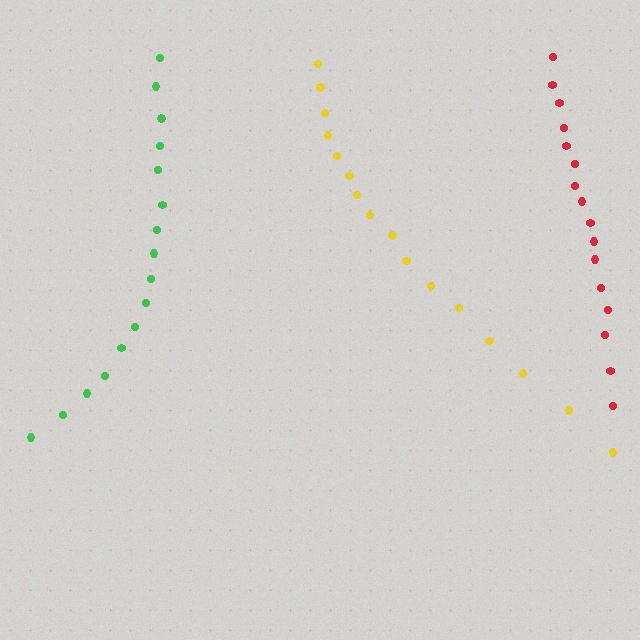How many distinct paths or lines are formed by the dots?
There are 3 distinct paths.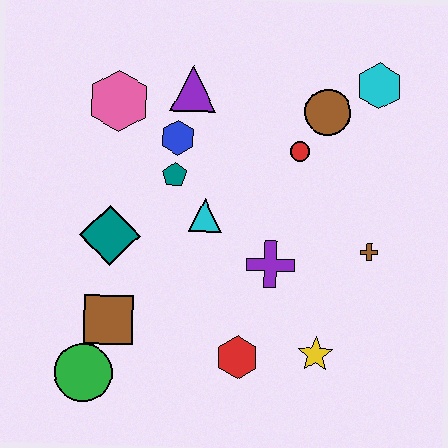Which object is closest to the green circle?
The brown square is closest to the green circle.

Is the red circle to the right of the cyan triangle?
Yes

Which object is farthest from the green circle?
The cyan hexagon is farthest from the green circle.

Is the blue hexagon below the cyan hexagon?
Yes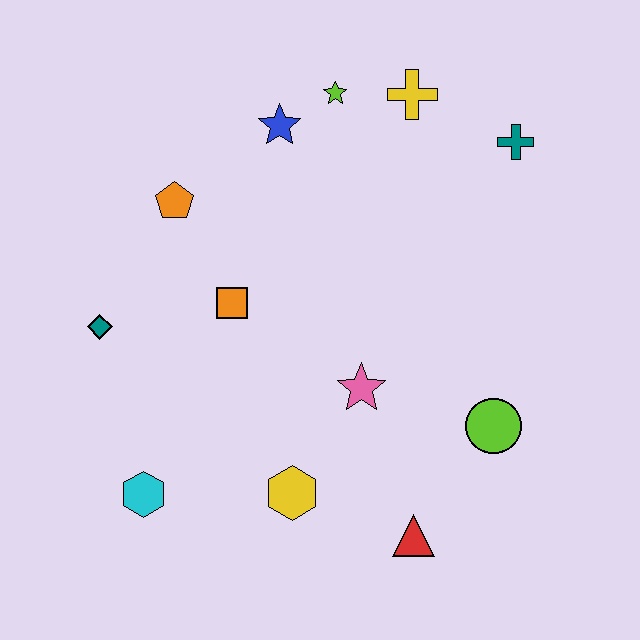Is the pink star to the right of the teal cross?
No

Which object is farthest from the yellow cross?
The cyan hexagon is farthest from the yellow cross.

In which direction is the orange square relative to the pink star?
The orange square is to the left of the pink star.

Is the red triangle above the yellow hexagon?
No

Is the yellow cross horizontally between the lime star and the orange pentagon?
No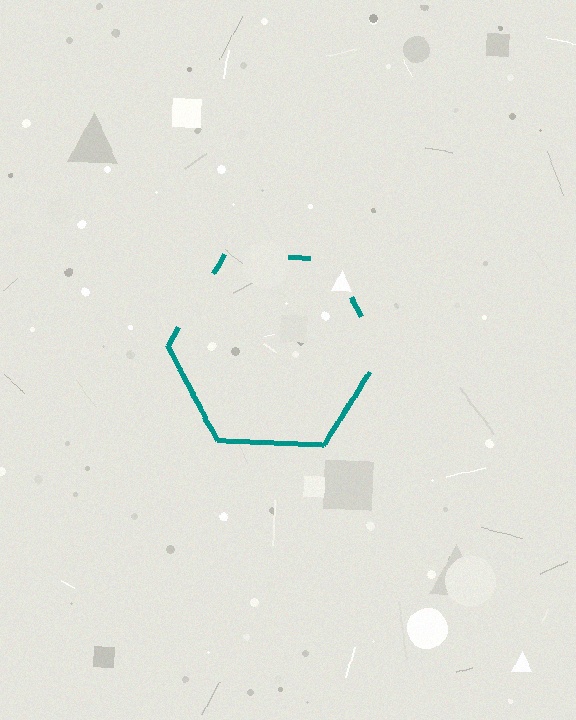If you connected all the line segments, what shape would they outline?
They would outline a hexagon.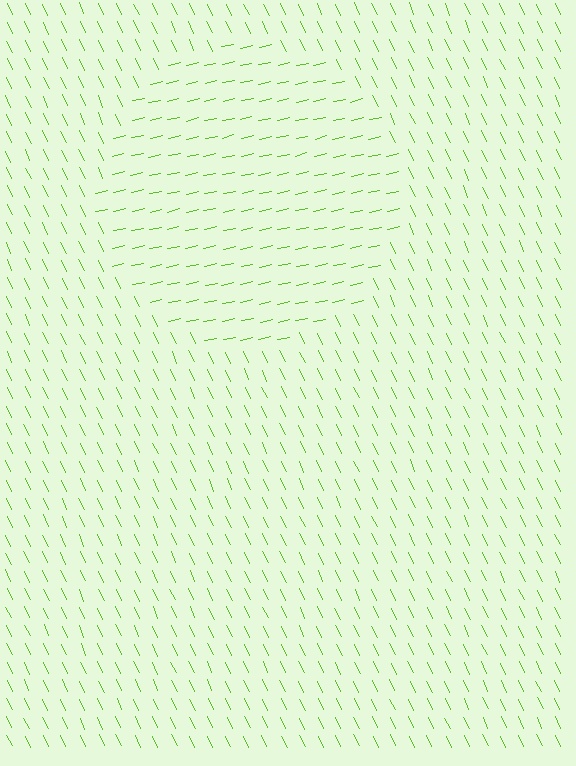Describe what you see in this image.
The image is filled with small lime line segments. A circle region in the image has lines oriented differently from the surrounding lines, creating a visible texture boundary.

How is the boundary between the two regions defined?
The boundary is defined purely by a change in line orientation (approximately 77 degrees difference). All lines are the same color and thickness.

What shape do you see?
I see a circle.